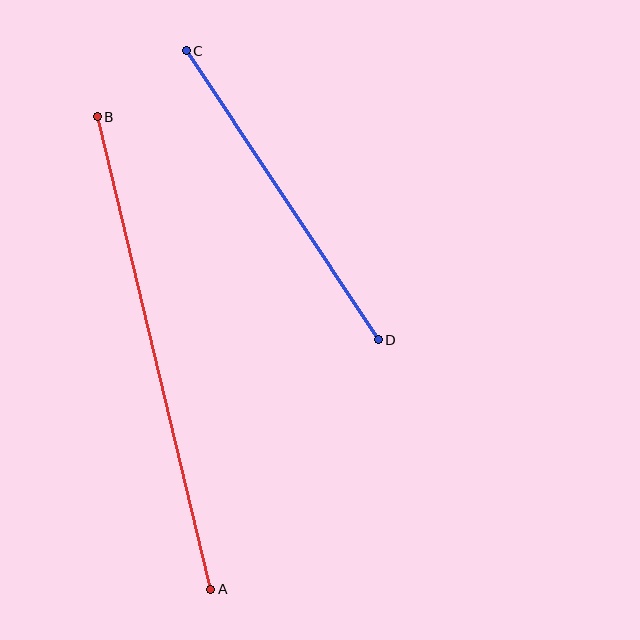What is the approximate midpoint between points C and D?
The midpoint is at approximately (282, 195) pixels.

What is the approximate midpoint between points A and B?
The midpoint is at approximately (154, 353) pixels.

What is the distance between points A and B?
The distance is approximately 486 pixels.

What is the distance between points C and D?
The distance is approximately 347 pixels.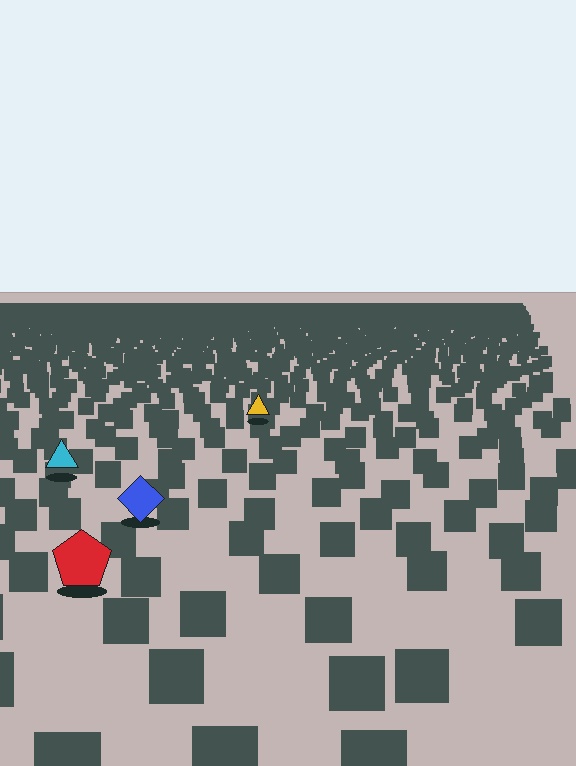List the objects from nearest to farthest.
From nearest to farthest: the red pentagon, the blue diamond, the cyan triangle, the yellow triangle.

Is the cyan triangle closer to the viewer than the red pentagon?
No. The red pentagon is closer — you can tell from the texture gradient: the ground texture is coarser near it.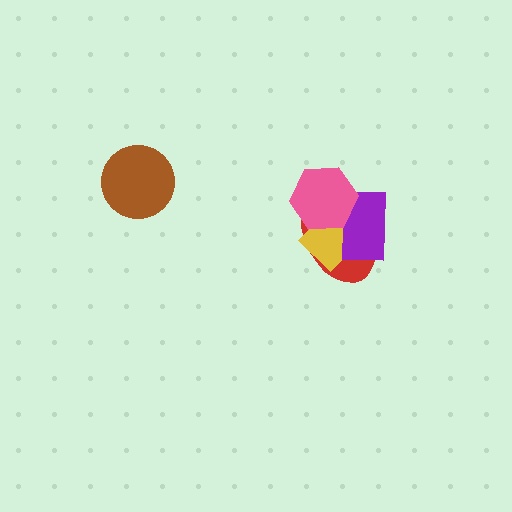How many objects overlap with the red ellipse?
3 objects overlap with the red ellipse.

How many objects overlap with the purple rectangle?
3 objects overlap with the purple rectangle.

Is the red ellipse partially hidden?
Yes, it is partially covered by another shape.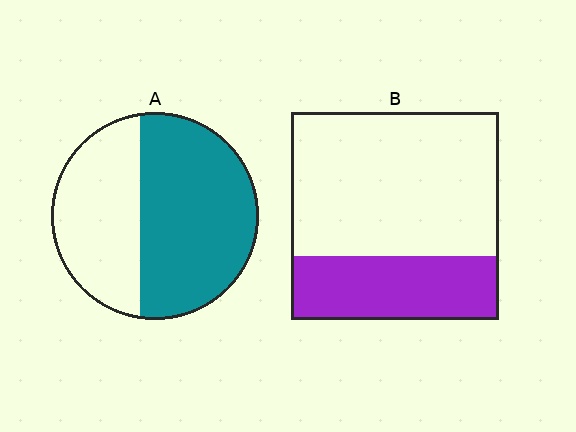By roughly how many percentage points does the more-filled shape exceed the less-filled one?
By roughly 30 percentage points (A over B).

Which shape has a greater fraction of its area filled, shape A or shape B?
Shape A.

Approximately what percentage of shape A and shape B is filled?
A is approximately 60% and B is approximately 30%.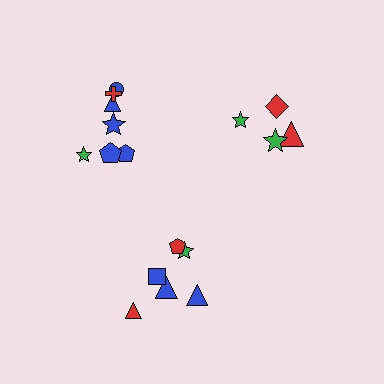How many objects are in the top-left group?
There are 7 objects.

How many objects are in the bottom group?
There are 6 objects.